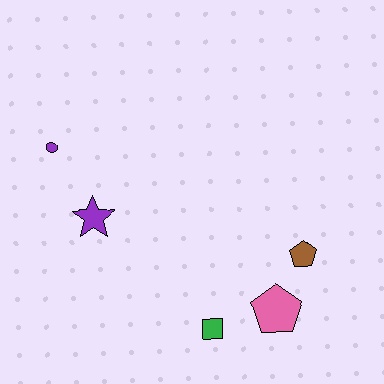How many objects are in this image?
There are 5 objects.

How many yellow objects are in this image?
There are no yellow objects.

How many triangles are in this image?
There are no triangles.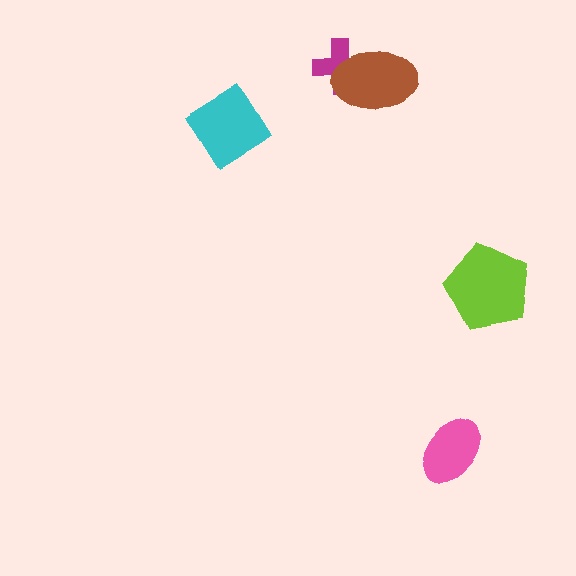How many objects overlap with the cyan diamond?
0 objects overlap with the cyan diamond.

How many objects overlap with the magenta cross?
1 object overlaps with the magenta cross.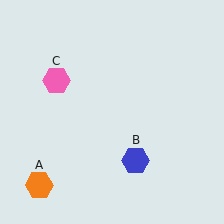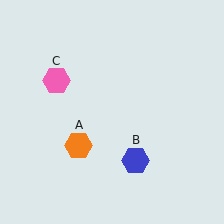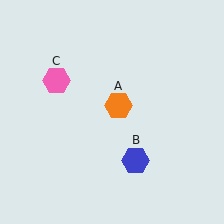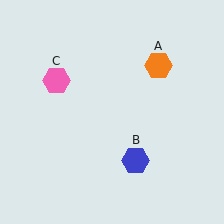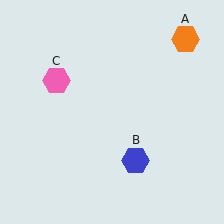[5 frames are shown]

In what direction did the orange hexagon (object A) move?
The orange hexagon (object A) moved up and to the right.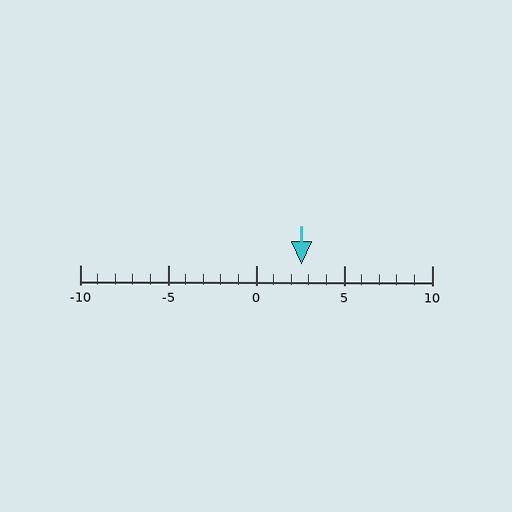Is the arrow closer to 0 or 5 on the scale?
The arrow is closer to 5.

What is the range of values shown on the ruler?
The ruler shows values from -10 to 10.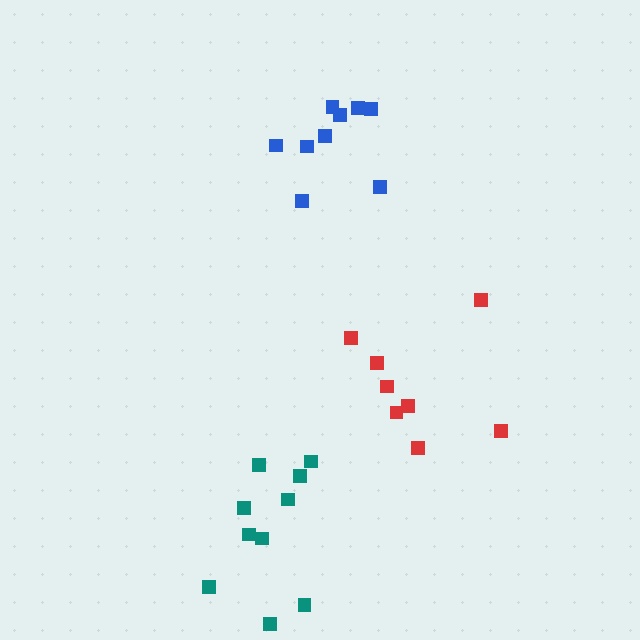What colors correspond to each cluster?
The clusters are colored: teal, red, blue.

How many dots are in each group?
Group 1: 10 dots, Group 2: 8 dots, Group 3: 9 dots (27 total).